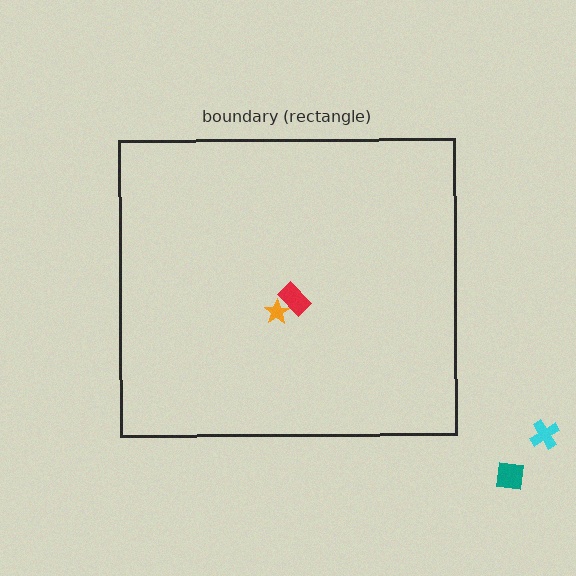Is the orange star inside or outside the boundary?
Inside.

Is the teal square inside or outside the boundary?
Outside.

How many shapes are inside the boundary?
2 inside, 2 outside.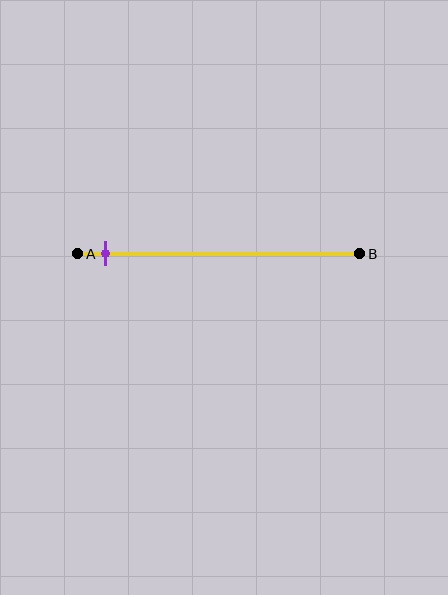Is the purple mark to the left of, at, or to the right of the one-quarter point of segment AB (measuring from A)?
The purple mark is to the left of the one-quarter point of segment AB.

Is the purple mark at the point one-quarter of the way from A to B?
No, the mark is at about 10% from A, not at the 25% one-quarter point.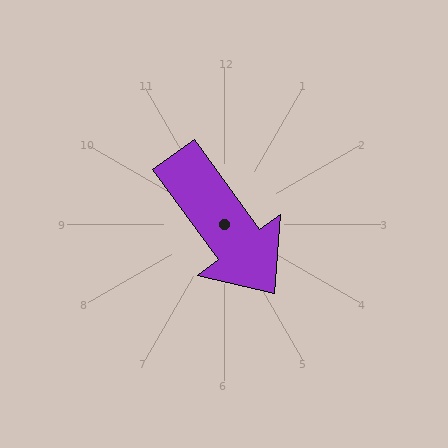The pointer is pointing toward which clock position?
Roughly 5 o'clock.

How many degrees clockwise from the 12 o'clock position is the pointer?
Approximately 144 degrees.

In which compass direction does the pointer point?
Southeast.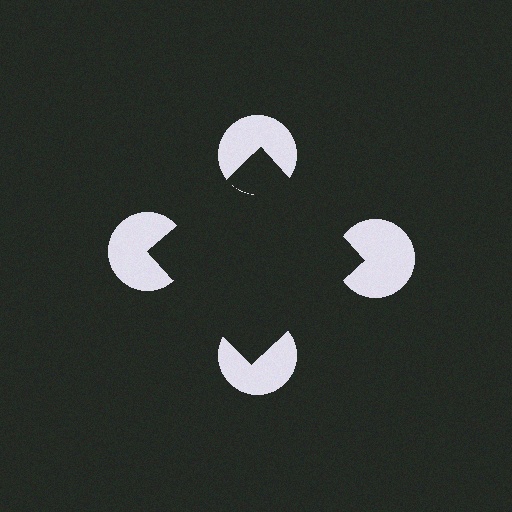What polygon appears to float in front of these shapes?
An illusory square — its edges are inferred from the aligned wedge cuts in the pac-man discs, not physically drawn.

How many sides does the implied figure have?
4 sides.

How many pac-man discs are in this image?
There are 4 — one at each vertex of the illusory square.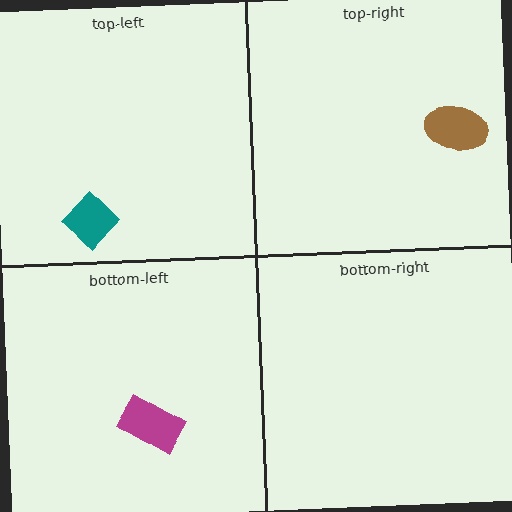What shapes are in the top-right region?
The brown ellipse.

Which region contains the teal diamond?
The top-left region.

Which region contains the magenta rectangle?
The bottom-left region.